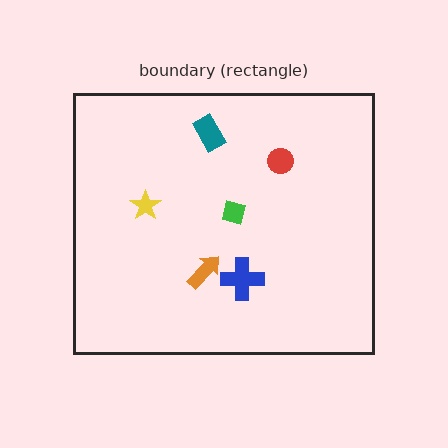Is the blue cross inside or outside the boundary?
Inside.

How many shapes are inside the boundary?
6 inside, 0 outside.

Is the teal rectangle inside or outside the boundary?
Inside.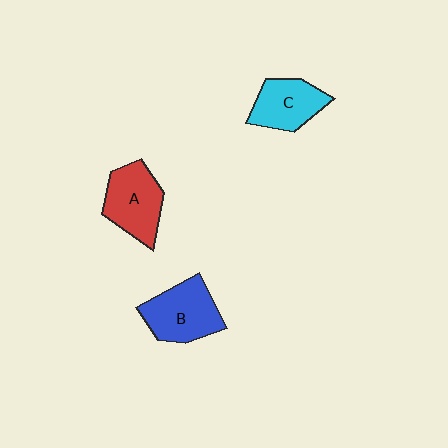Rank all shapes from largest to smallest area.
From largest to smallest: B (blue), A (red), C (cyan).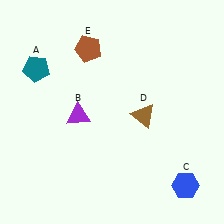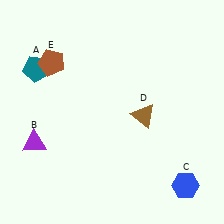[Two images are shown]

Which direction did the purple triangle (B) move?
The purple triangle (B) moved left.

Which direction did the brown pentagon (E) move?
The brown pentagon (E) moved left.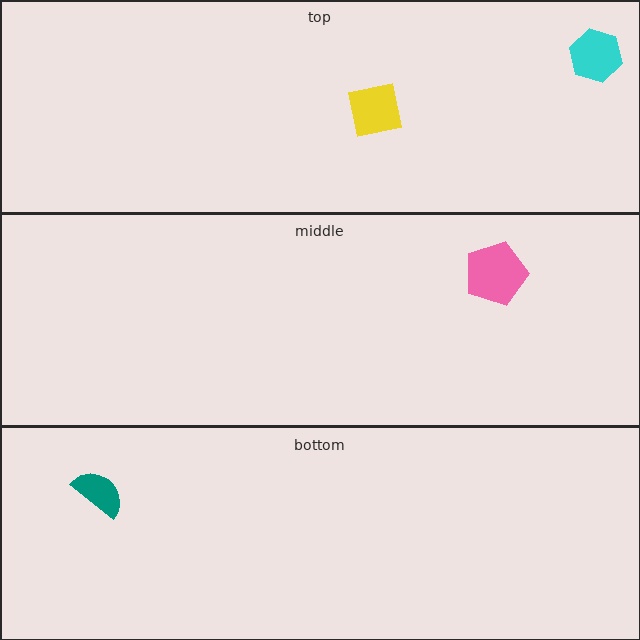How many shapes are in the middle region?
1.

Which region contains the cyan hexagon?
The top region.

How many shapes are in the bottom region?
1.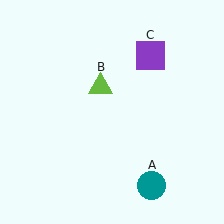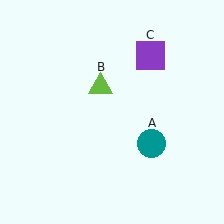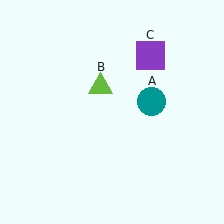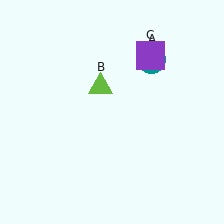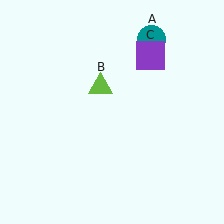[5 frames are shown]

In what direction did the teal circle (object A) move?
The teal circle (object A) moved up.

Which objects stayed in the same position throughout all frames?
Lime triangle (object B) and purple square (object C) remained stationary.